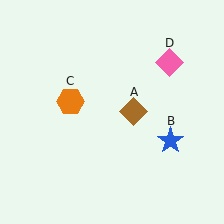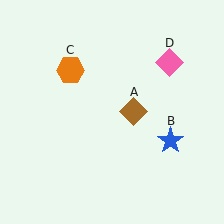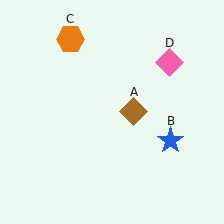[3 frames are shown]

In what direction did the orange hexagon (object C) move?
The orange hexagon (object C) moved up.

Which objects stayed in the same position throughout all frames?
Brown diamond (object A) and blue star (object B) and pink diamond (object D) remained stationary.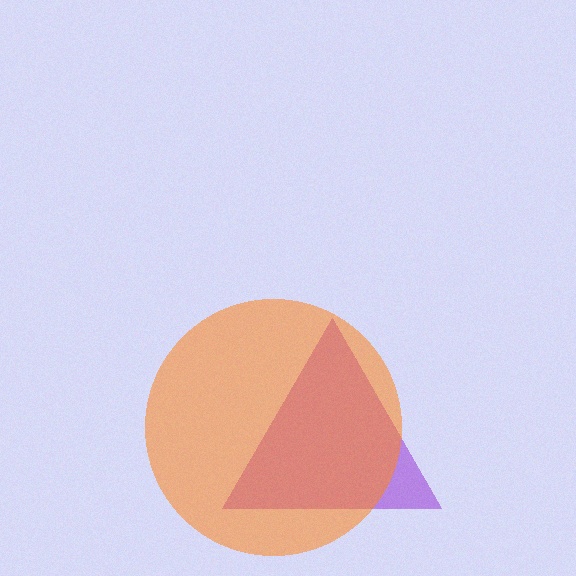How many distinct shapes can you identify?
There are 2 distinct shapes: a purple triangle, an orange circle.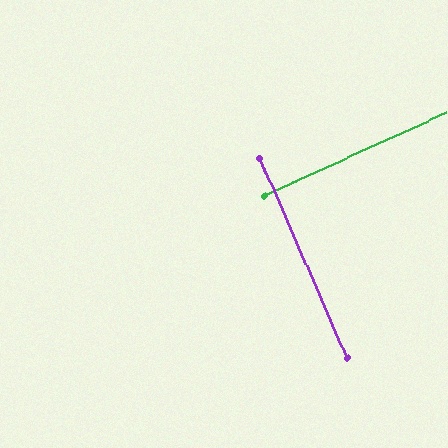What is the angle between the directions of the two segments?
Approximately 89 degrees.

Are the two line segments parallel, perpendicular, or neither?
Perpendicular — they meet at approximately 89°.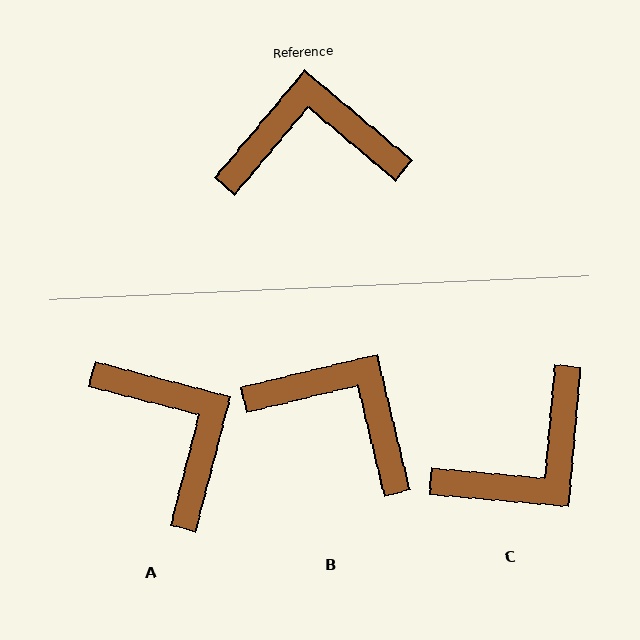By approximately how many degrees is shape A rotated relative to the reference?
Approximately 64 degrees clockwise.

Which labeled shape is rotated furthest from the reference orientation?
C, about 145 degrees away.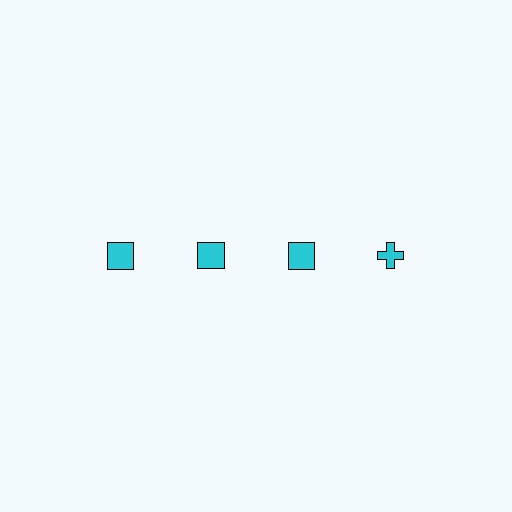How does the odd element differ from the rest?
It has a different shape: cross instead of square.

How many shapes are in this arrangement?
There are 4 shapes arranged in a grid pattern.